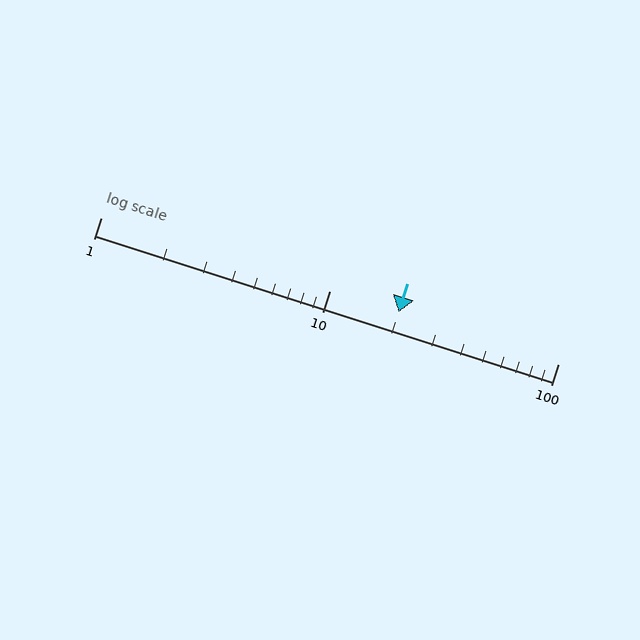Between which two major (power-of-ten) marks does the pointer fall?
The pointer is between 10 and 100.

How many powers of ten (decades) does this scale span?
The scale spans 2 decades, from 1 to 100.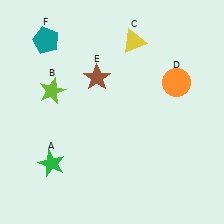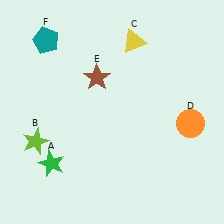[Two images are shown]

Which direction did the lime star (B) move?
The lime star (B) moved down.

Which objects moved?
The objects that moved are: the lime star (B), the orange circle (D).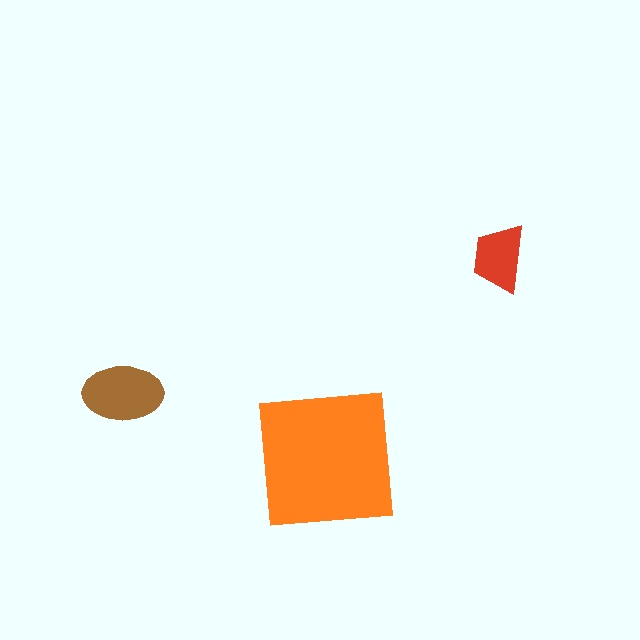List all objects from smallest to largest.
The red trapezoid, the brown ellipse, the orange square.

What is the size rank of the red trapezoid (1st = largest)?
3rd.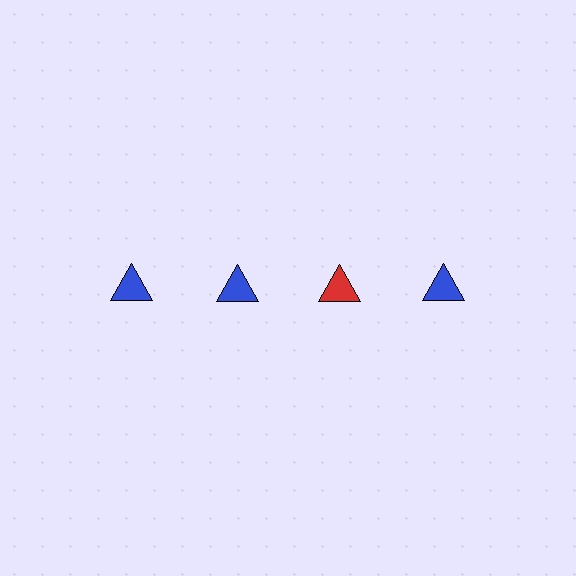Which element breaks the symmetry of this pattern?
The red triangle in the top row, center column breaks the symmetry. All other shapes are blue triangles.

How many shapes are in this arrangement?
There are 4 shapes arranged in a grid pattern.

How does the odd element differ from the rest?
It has a different color: red instead of blue.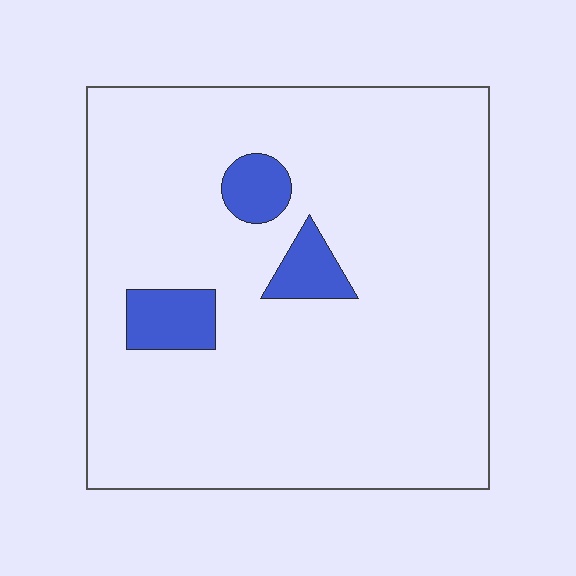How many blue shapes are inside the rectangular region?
3.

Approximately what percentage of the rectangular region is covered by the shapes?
Approximately 10%.